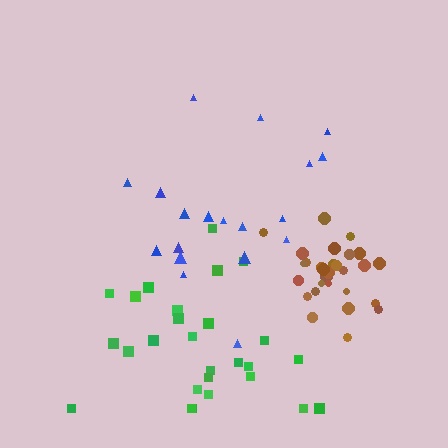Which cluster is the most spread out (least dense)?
Blue.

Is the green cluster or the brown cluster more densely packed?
Brown.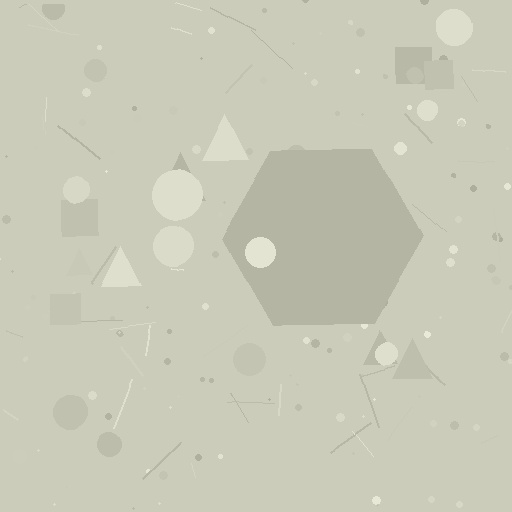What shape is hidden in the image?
A hexagon is hidden in the image.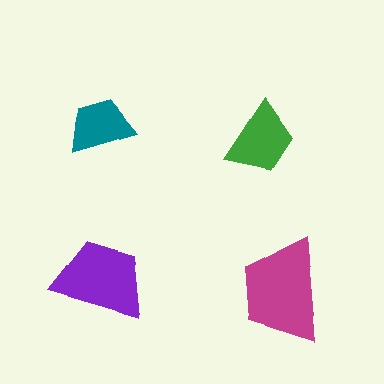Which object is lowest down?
The magenta trapezoid is bottommost.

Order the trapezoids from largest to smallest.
the magenta one, the purple one, the green one, the teal one.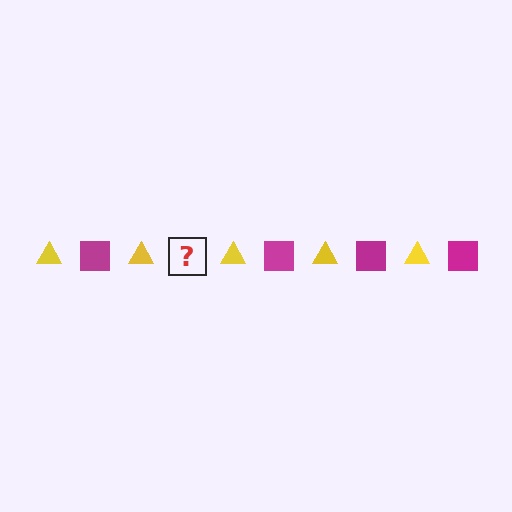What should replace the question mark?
The question mark should be replaced with a magenta square.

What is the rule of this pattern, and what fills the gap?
The rule is that the pattern alternates between yellow triangle and magenta square. The gap should be filled with a magenta square.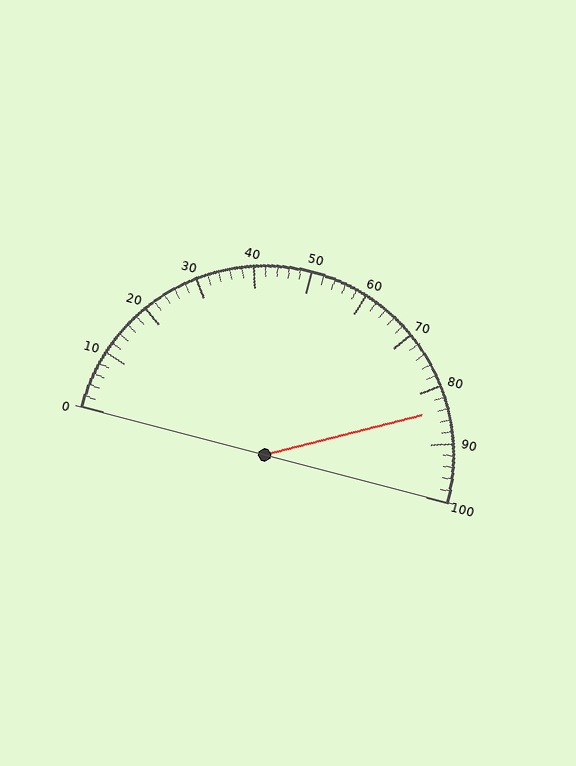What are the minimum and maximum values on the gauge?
The gauge ranges from 0 to 100.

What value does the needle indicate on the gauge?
The needle indicates approximately 84.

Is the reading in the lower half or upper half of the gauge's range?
The reading is in the upper half of the range (0 to 100).